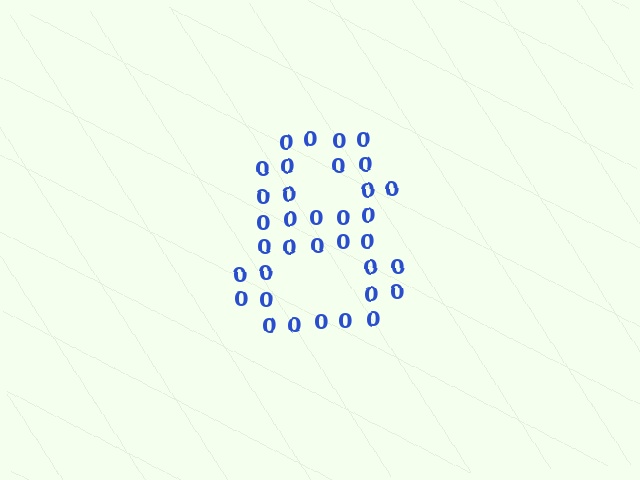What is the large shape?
The large shape is the digit 8.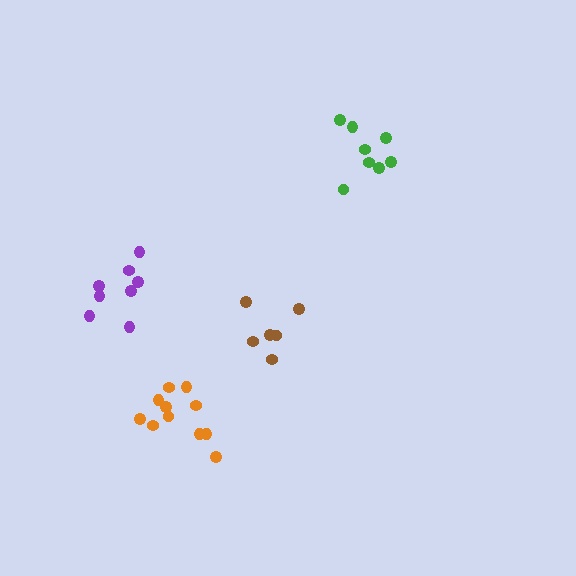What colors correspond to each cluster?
The clusters are colored: orange, purple, brown, green.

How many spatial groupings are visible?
There are 4 spatial groupings.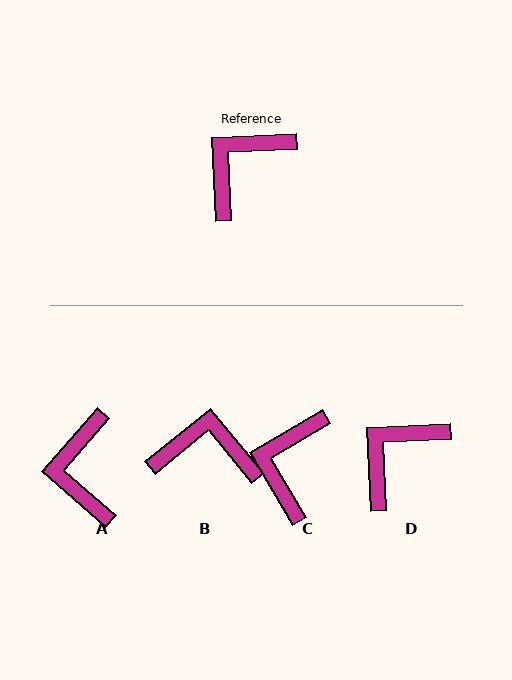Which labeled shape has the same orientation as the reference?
D.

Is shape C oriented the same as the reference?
No, it is off by about 28 degrees.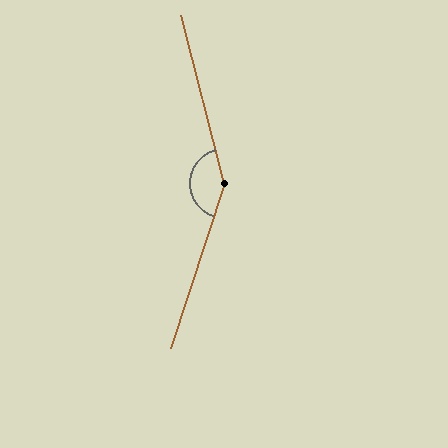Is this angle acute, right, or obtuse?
It is obtuse.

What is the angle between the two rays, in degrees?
Approximately 148 degrees.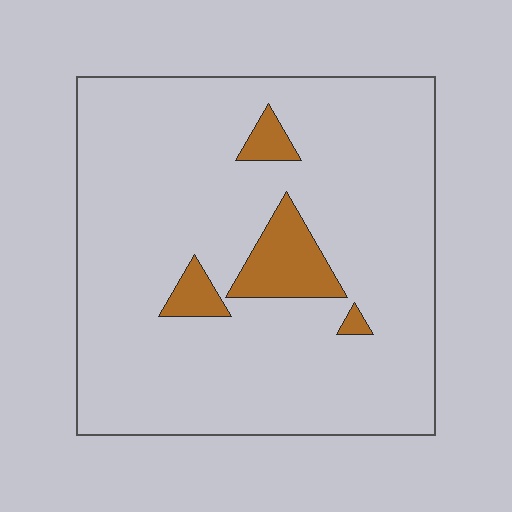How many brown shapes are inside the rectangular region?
4.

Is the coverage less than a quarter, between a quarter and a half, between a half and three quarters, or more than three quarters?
Less than a quarter.